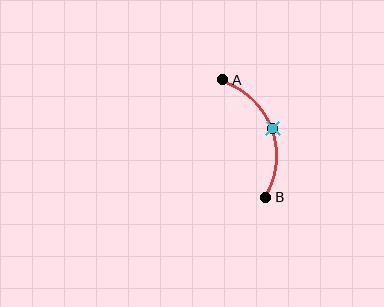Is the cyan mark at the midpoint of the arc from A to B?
Yes. The cyan mark lies on the arc at equal arc-length from both A and B — it is the arc midpoint.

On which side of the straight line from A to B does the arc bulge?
The arc bulges to the right of the straight line connecting A and B.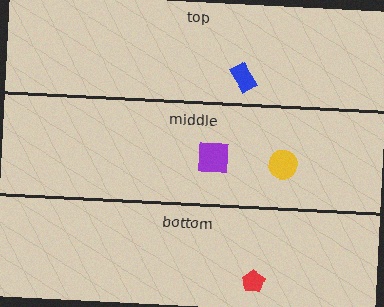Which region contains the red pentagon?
The bottom region.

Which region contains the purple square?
The middle region.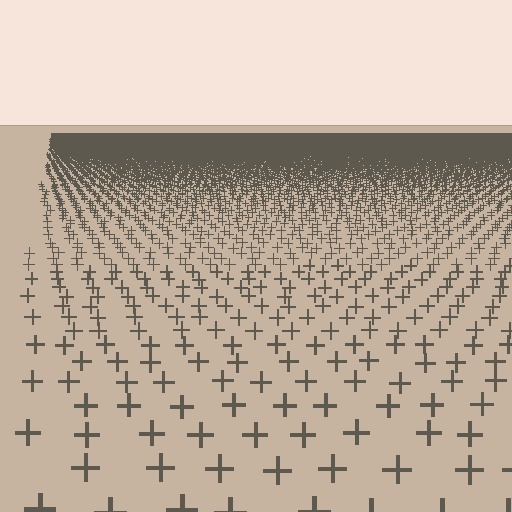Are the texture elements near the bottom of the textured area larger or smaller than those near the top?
Larger. Near the bottom, elements are closer to the viewer and appear at a bigger on-screen size.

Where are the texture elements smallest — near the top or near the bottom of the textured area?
Near the top.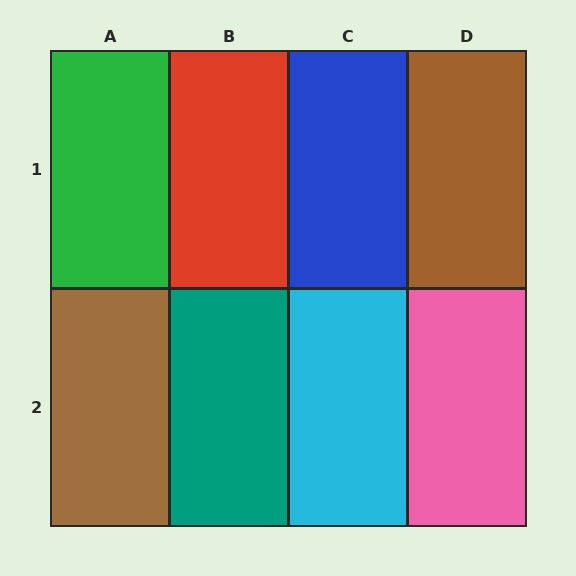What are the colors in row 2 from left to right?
Brown, teal, cyan, pink.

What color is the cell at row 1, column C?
Blue.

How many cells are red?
1 cell is red.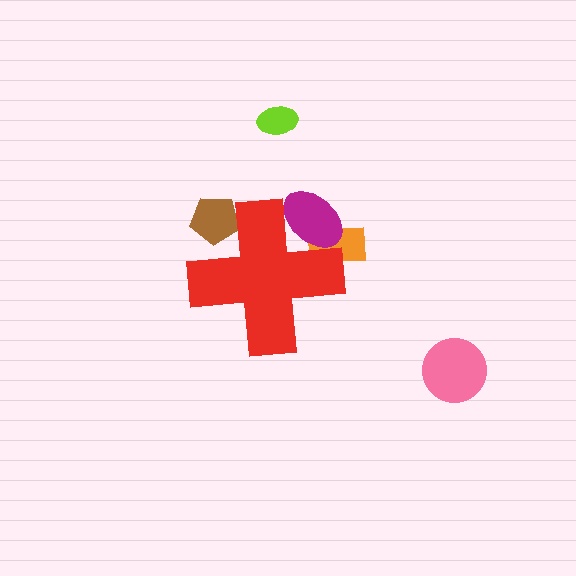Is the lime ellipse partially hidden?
No, the lime ellipse is fully visible.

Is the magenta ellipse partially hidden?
Yes, the magenta ellipse is partially hidden behind the red cross.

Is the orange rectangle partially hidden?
Yes, the orange rectangle is partially hidden behind the red cross.